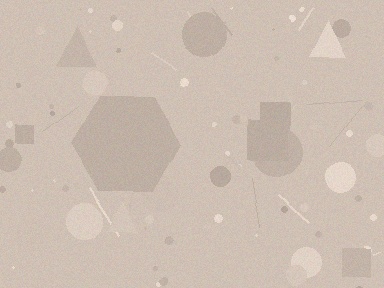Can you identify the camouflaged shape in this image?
The camouflaged shape is a hexagon.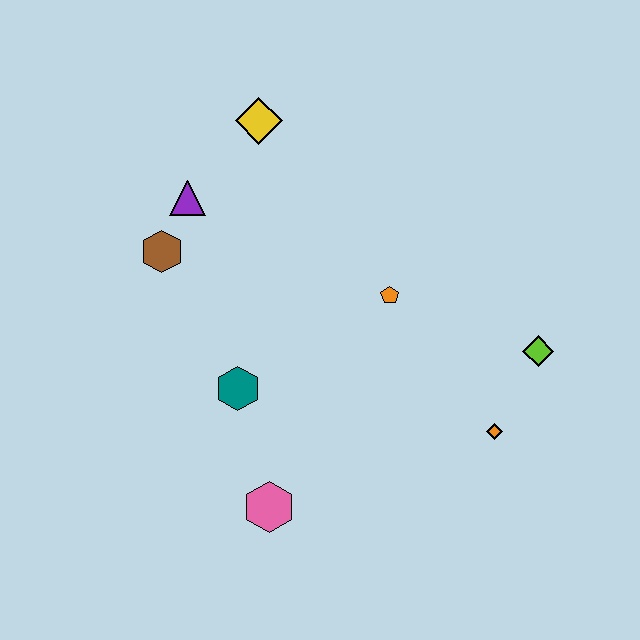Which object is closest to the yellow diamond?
The purple triangle is closest to the yellow diamond.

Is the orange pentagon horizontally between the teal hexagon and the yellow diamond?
No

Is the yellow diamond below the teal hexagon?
No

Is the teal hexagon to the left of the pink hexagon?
Yes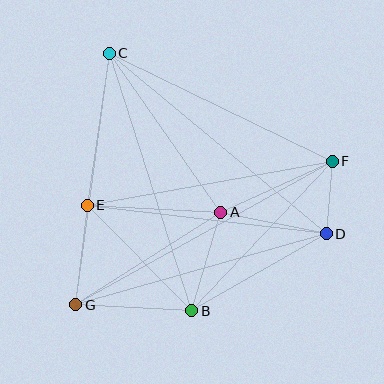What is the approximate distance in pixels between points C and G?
The distance between C and G is approximately 254 pixels.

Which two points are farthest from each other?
Points F and G are farthest from each other.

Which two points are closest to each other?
Points D and F are closest to each other.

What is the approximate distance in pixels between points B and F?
The distance between B and F is approximately 205 pixels.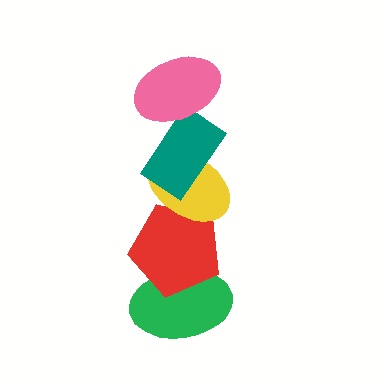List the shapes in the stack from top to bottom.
From top to bottom: the pink ellipse, the teal rectangle, the yellow ellipse, the red pentagon, the green ellipse.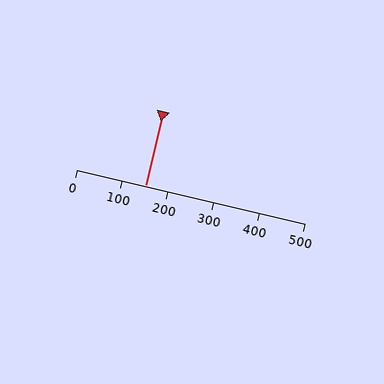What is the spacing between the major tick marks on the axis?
The major ticks are spaced 100 apart.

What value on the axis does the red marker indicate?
The marker indicates approximately 150.